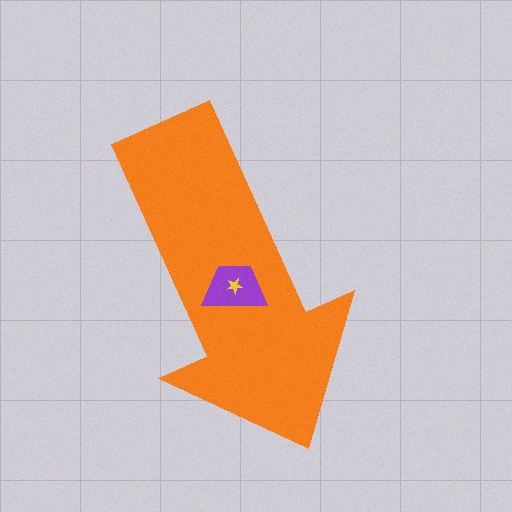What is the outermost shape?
The orange arrow.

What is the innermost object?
The yellow star.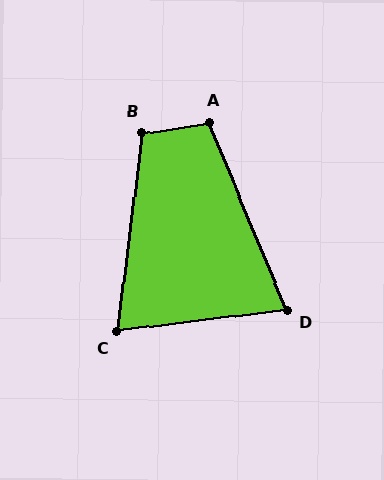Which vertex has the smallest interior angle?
D, at approximately 75 degrees.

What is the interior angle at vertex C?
Approximately 76 degrees (acute).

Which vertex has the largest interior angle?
B, at approximately 105 degrees.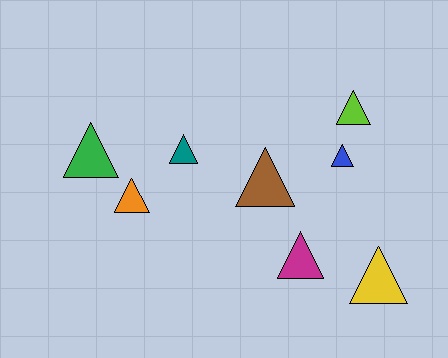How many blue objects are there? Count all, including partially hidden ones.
There is 1 blue object.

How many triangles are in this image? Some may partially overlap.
There are 8 triangles.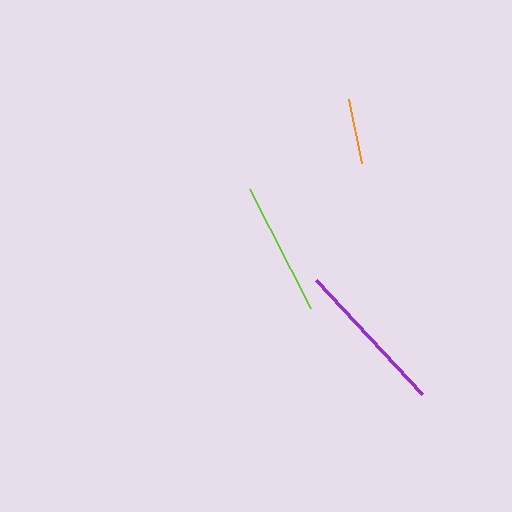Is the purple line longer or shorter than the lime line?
The purple line is longer than the lime line.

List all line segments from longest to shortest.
From longest to shortest: purple, lime, orange.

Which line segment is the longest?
The purple line is the longest at approximately 156 pixels.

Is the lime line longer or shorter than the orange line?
The lime line is longer than the orange line.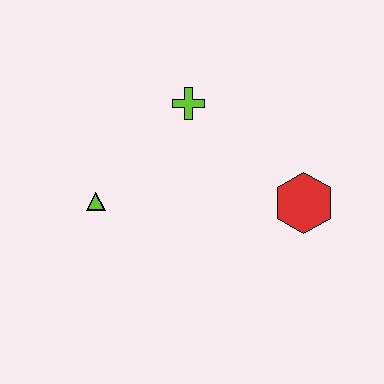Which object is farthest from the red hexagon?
The lime triangle is farthest from the red hexagon.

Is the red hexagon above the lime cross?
No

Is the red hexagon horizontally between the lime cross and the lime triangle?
No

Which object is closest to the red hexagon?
The lime cross is closest to the red hexagon.